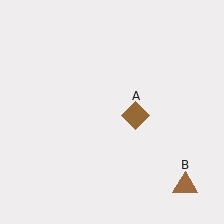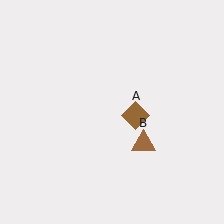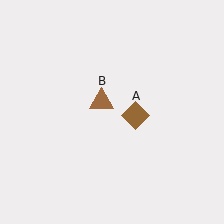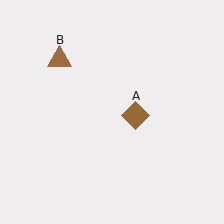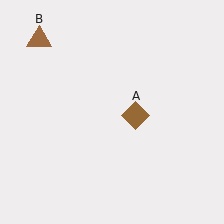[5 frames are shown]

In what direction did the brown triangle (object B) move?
The brown triangle (object B) moved up and to the left.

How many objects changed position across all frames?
1 object changed position: brown triangle (object B).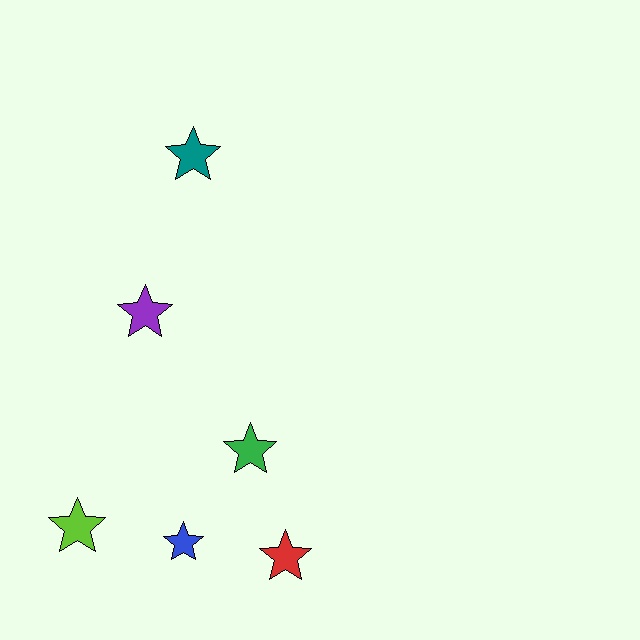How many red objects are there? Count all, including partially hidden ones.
There is 1 red object.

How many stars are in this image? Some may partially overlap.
There are 6 stars.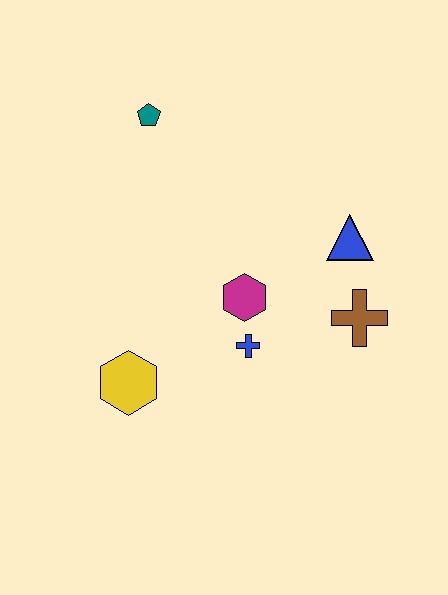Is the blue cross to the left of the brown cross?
Yes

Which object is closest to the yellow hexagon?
The blue cross is closest to the yellow hexagon.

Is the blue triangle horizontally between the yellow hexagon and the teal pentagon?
No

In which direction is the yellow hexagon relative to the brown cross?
The yellow hexagon is to the left of the brown cross.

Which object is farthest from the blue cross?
The teal pentagon is farthest from the blue cross.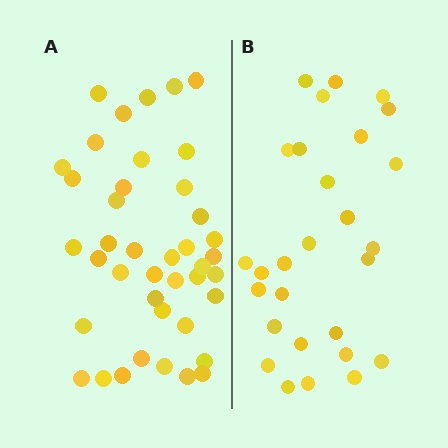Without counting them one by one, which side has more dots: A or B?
Region A (the left region) has more dots.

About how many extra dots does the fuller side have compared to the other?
Region A has approximately 15 more dots than region B.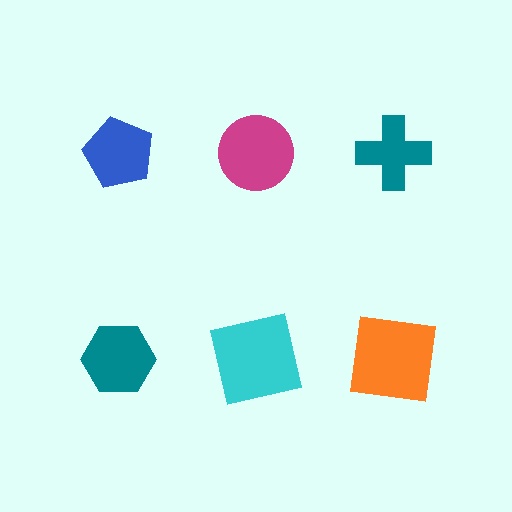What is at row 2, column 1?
A teal hexagon.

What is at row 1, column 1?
A blue pentagon.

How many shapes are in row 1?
3 shapes.